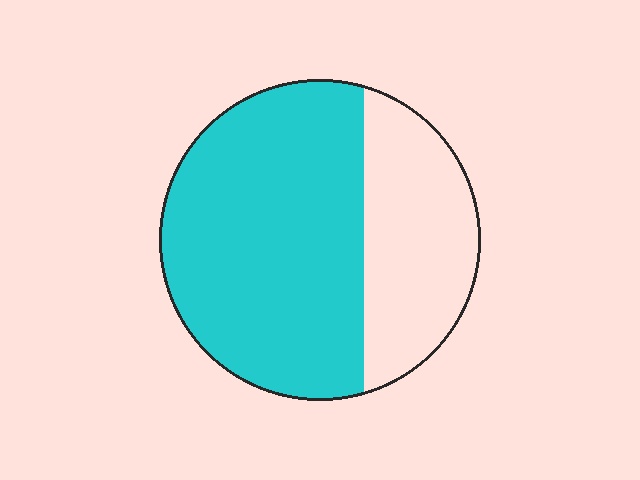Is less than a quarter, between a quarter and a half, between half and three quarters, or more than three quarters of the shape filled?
Between half and three quarters.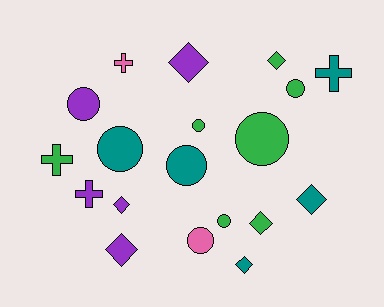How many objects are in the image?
There are 19 objects.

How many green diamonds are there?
There are 2 green diamonds.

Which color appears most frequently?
Green, with 7 objects.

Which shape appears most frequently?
Circle, with 8 objects.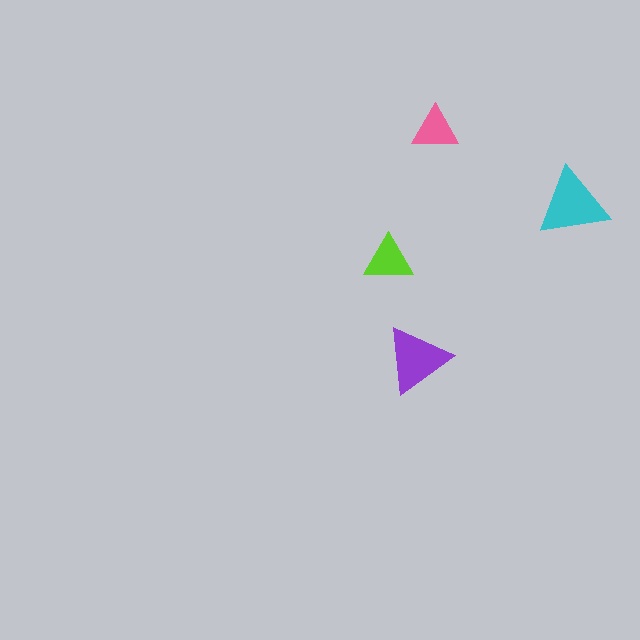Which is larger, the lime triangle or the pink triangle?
The lime one.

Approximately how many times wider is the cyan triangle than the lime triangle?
About 1.5 times wider.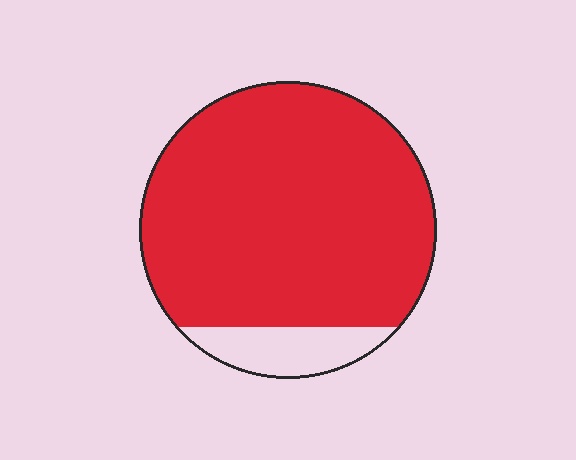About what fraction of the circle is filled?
About seven eighths (7/8).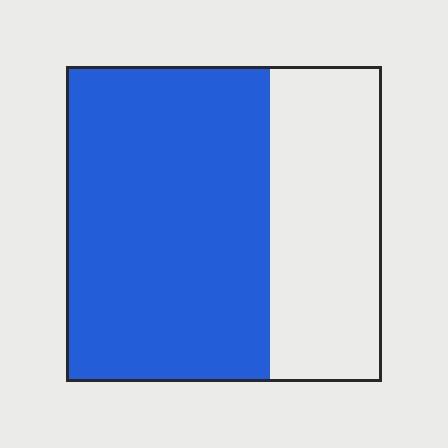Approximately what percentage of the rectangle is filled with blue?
Approximately 65%.